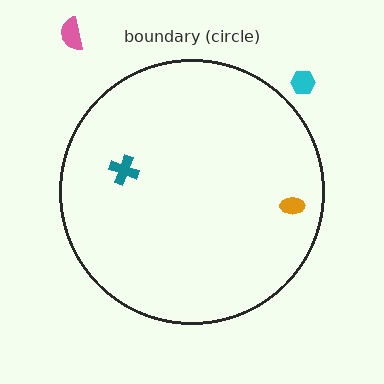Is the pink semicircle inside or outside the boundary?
Outside.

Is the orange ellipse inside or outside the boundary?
Inside.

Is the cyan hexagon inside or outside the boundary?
Outside.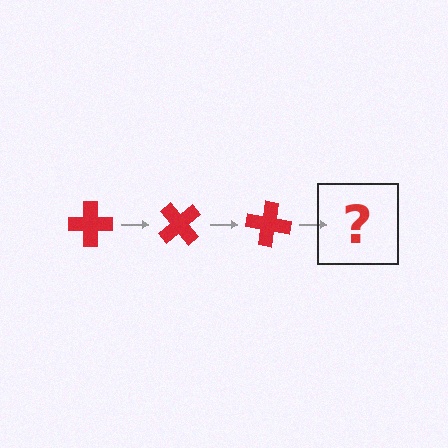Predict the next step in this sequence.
The next step is a red cross rotated 150 degrees.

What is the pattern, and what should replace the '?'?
The pattern is that the cross rotates 50 degrees each step. The '?' should be a red cross rotated 150 degrees.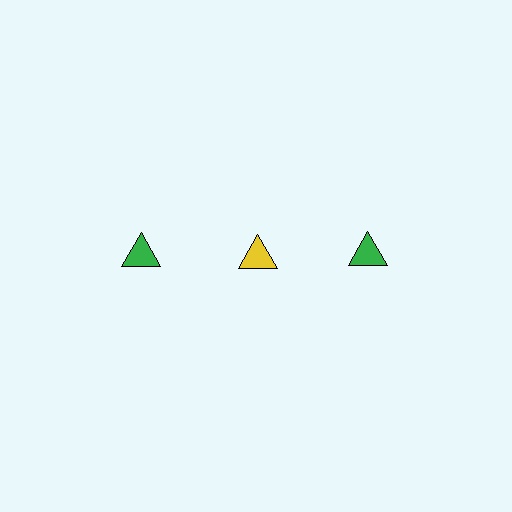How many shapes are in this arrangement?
There are 3 shapes arranged in a grid pattern.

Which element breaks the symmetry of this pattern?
The yellow triangle in the top row, second from left column breaks the symmetry. All other shapes are green triangles.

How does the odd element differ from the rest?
It has a different color: yellow instead of green.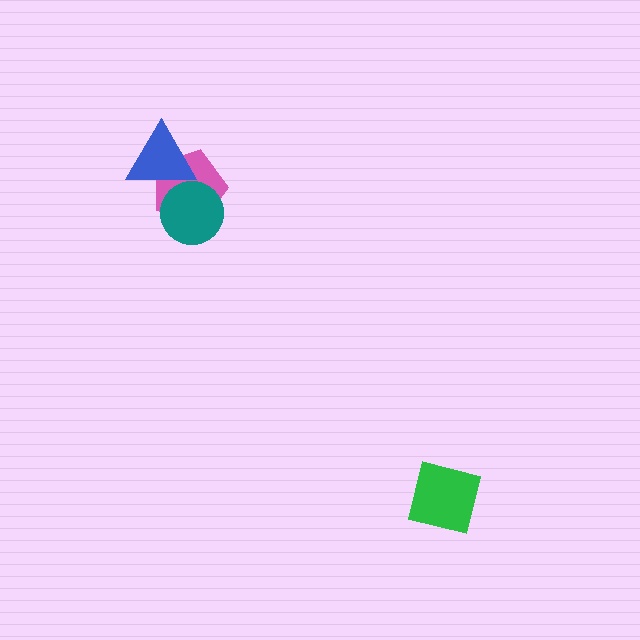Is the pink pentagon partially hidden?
Yes, it is partially covered by another shape.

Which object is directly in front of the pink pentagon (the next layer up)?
The teal circle is directly in front of the pink pentagon.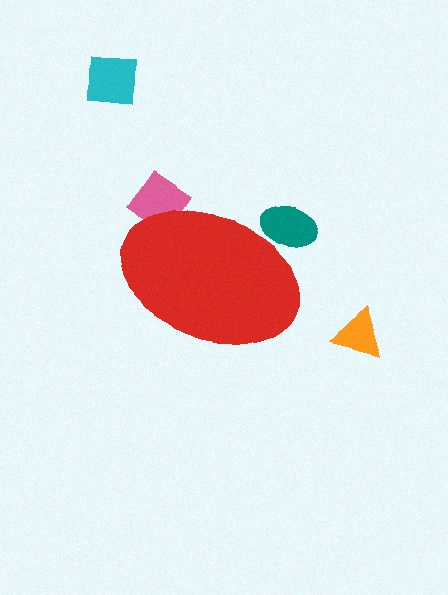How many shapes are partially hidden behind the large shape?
2 shapes are partially hidden.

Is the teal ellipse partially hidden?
Yes, the teal ellipse is partially hidden behind the red ellipse.